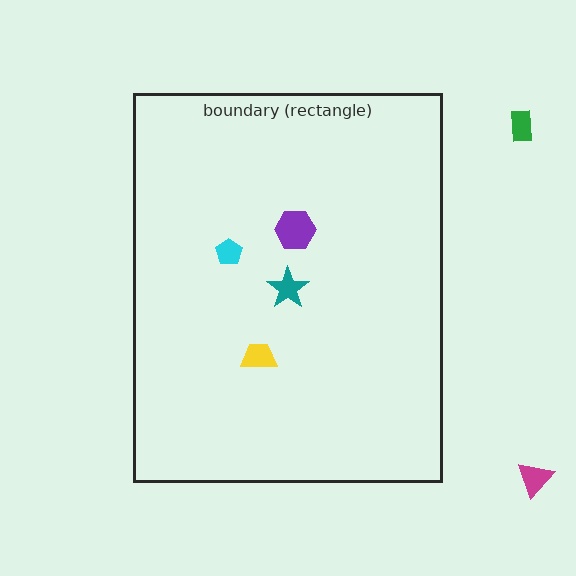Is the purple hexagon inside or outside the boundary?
Inside.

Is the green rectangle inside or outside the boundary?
Outside.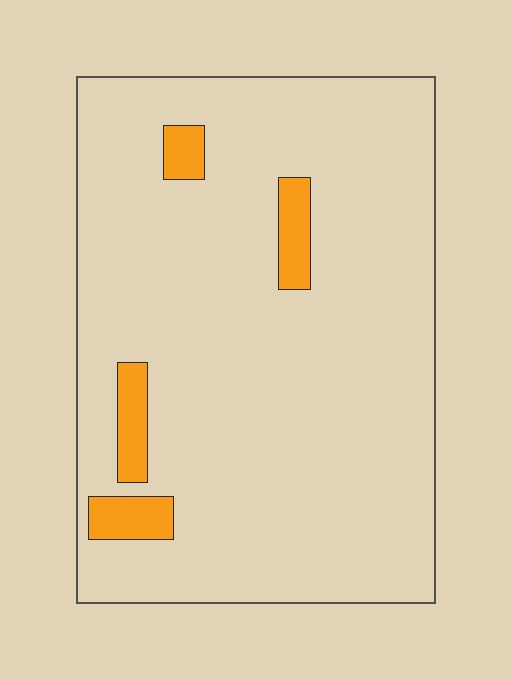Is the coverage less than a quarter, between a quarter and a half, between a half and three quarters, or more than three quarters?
Less than a quarter.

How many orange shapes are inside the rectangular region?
4.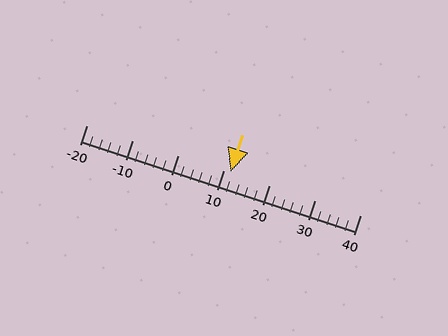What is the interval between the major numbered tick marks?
The major tick marks are spaced 10 units apart.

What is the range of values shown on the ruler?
The ruler shows values from -20 to 40.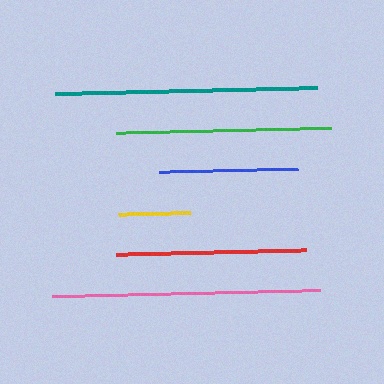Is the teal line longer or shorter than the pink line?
The pink line is longer than the teal line.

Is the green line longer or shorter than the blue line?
The green line is longer than the blue line.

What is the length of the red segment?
The red segment is approximately 190 pixels long.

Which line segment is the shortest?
The yellow line is the shortest at approximately 73 pixels.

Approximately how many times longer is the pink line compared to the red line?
The pink line is approximately 1.4 times the length of the red line.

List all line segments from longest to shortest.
From longest to shortest: pink, teal, green, red, blue, yellow.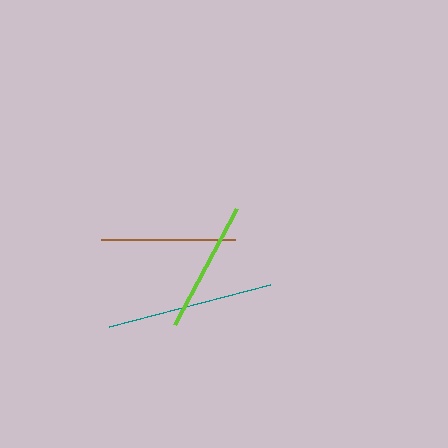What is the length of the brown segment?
The brown segment is approximately 134 pixels long.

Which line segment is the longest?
The teal line is the longest at approximately 166 pixels.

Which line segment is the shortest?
The lime line is the shortest at approximately 132 pixels.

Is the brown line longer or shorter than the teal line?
The teal line is longer than the brown line.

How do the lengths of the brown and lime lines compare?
The brown and lime lines are approximately the same length.